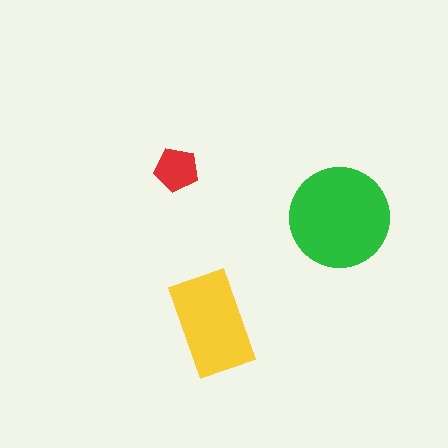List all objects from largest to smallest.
The green circle, the yellow rectangle, the red pentagon.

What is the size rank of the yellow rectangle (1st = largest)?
2nd.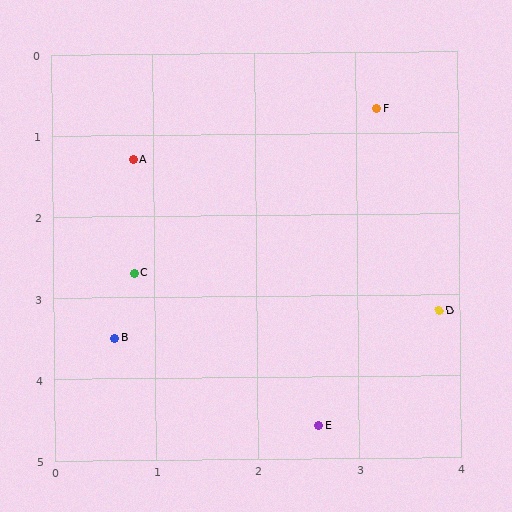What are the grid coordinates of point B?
Point B is at approximately (0.6, 3.5).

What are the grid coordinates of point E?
Point E is at approximately (2.6, 4.6).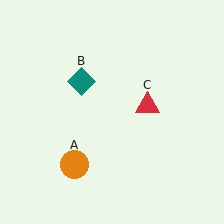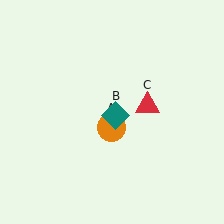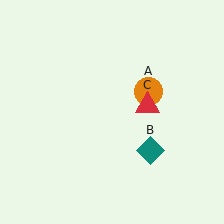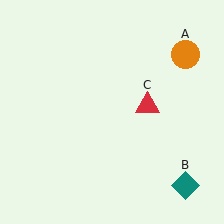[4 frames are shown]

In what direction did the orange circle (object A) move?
The orange circle (object A) moved up and to the right.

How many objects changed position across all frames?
2 objects changed position: orange circle (object A), teal diamond (object B).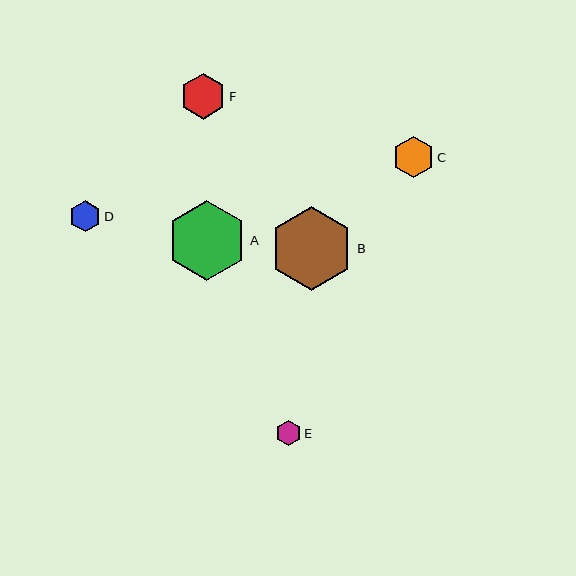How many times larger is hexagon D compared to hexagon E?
Hexagon D is approximately 1.2 times the size of hexagon E.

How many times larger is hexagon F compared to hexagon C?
Hexagon F is approximately 1.1 times the size of hexagon C.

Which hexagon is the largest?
Hexagon B is the largest with a size of approximately 84 pixels.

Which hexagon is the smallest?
Hexagon E is the smallest with a size of approximately 26 pixels.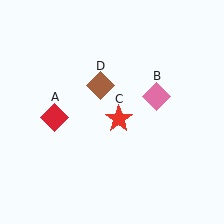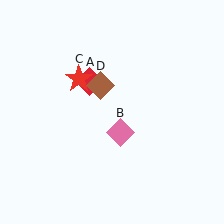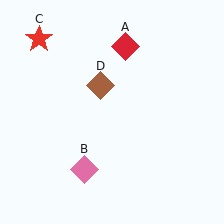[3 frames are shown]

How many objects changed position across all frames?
3 objects changed position: red diamond (object A), pink diamond (object B), red star (object C).